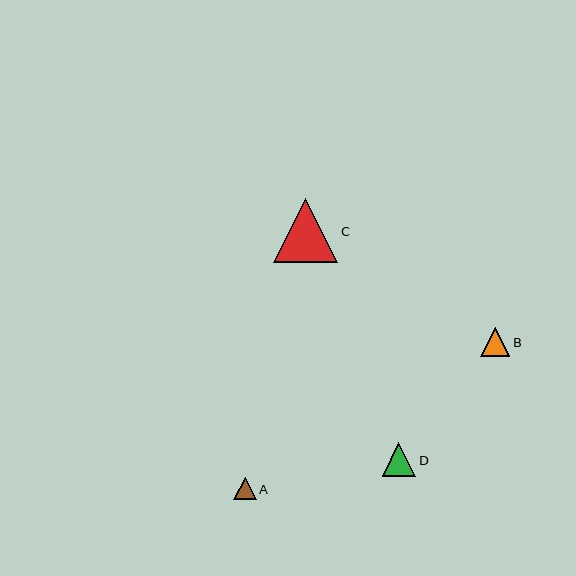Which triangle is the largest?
Triangle C is the largest with a size of approximately 64 pixels.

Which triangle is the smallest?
Triangle A is the smallest with a size of approximately 23 pixels.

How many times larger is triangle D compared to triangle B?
Triangle D is approximately 1.2 times the size of triangle B.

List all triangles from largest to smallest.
From largest to smallest: C, D, B, A.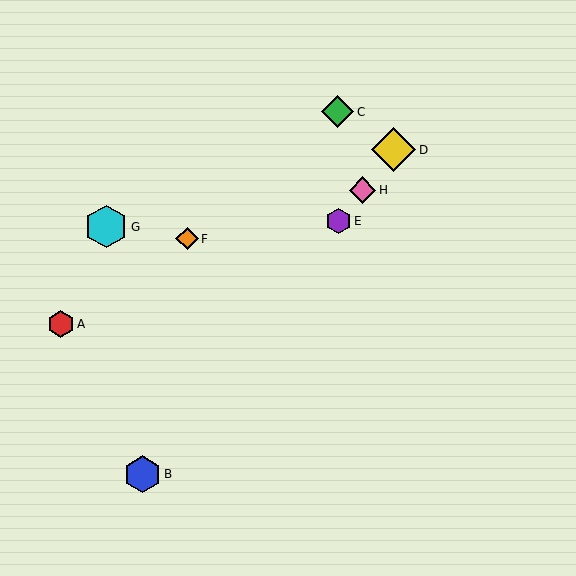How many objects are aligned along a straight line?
4 objects (B, D, E, H) are aligned along a straight line.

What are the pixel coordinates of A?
Object A is at (61, 324).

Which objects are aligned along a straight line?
Objects B, D, E, H are aligned along a straight line.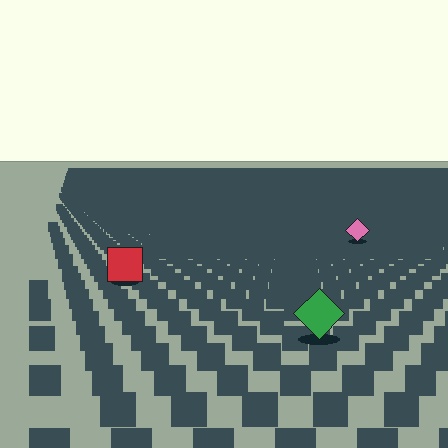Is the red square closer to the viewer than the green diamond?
No. The green diamond is closer — you can tell from the texture gradient: the ground texture is coarser near it.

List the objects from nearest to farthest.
From nearest to farthest: the green diamond, the red square, the pink diamond.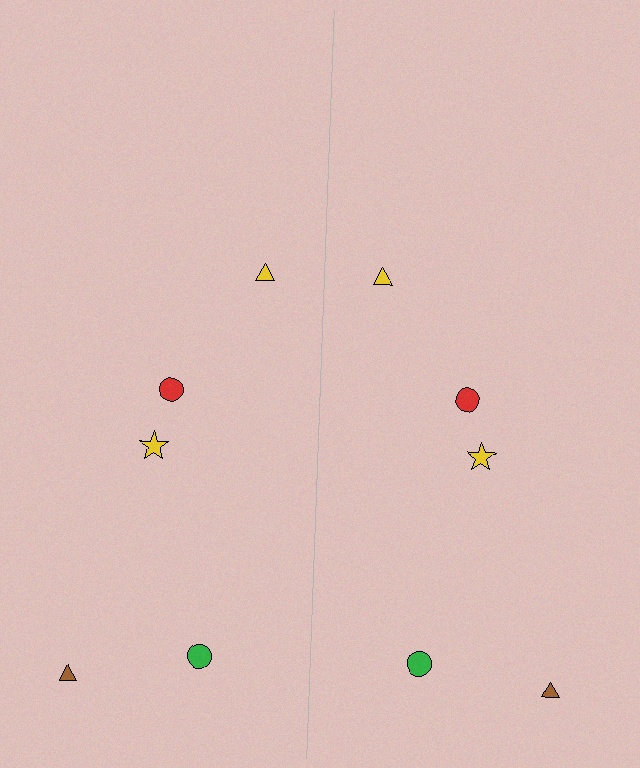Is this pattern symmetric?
Yes, this pattern has bilateral (reflection) symmetry.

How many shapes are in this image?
There are 10 shapes in this image.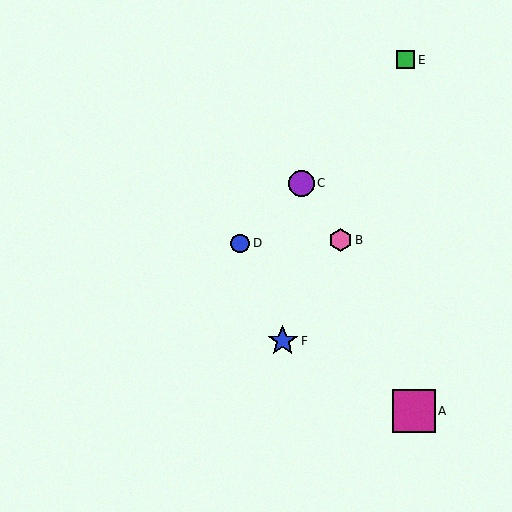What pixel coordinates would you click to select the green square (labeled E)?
Click at (406, 60) to select the green square E.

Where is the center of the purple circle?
The center of the purple circle is at (301, 183).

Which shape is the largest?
The magenta square (labeled A) is the largest.